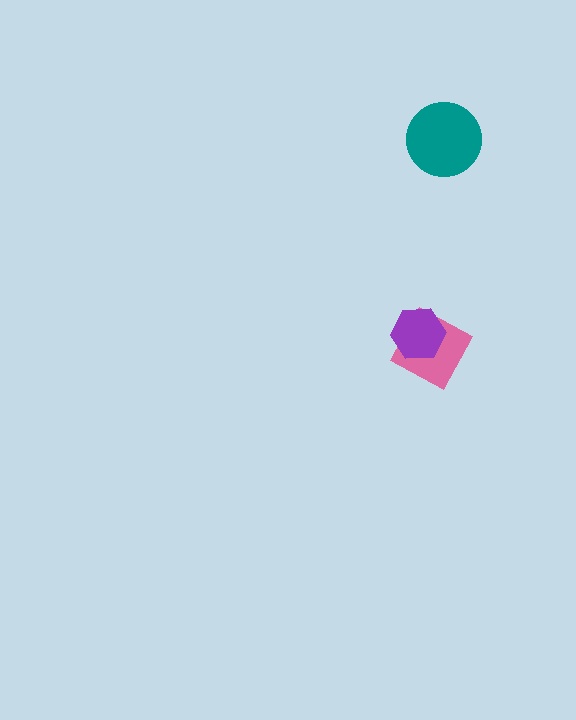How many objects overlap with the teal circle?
0 objects overlap with the teal circle.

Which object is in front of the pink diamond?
The purple hexagon is in front of the pink diamond.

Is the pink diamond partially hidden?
Yes, it is partially covered by another shape.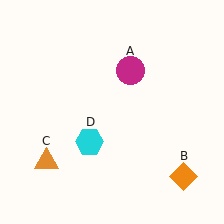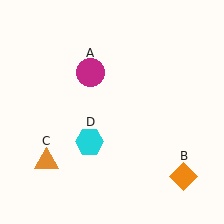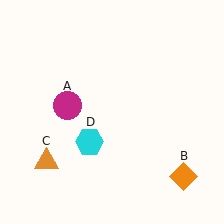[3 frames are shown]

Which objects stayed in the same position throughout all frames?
Orange diamond (object B) and orange triangle (object C) and cyan hexagon (object D) remained stationary.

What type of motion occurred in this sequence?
The magenta circle (object A) rotated counterclockwise around the center of the scene.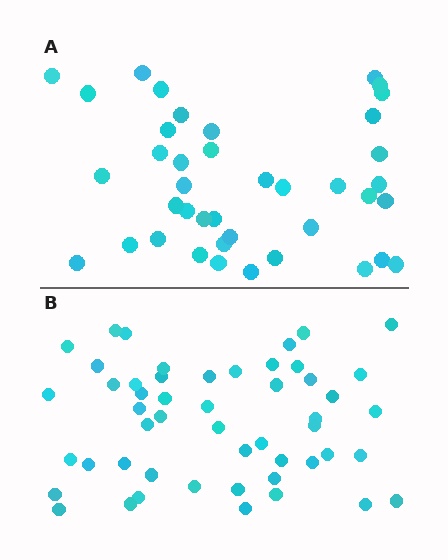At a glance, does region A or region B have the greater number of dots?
Region B (the bottom region) has more dots.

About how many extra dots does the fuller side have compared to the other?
Region B has roughly 12 or so more dots than region A.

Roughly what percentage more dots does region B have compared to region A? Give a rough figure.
About 30% more.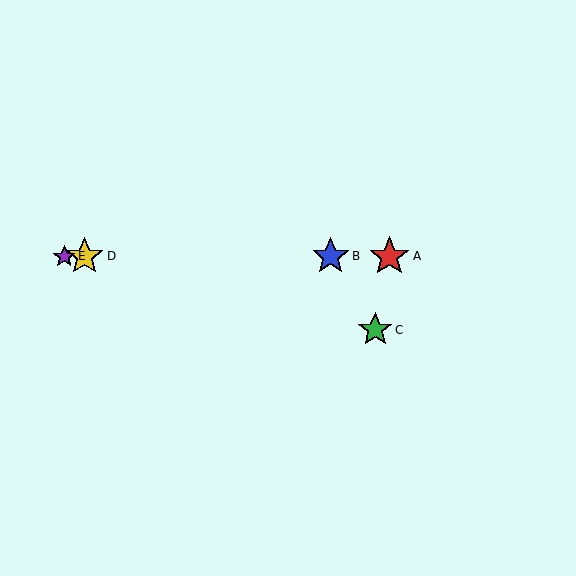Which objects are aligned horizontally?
Objects A, B, D, E are aligned horizontally.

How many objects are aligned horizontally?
4 objects (A, B, D, E) are aligned horizontally.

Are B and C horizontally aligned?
No, B is at y≈256 and C is at y≈330.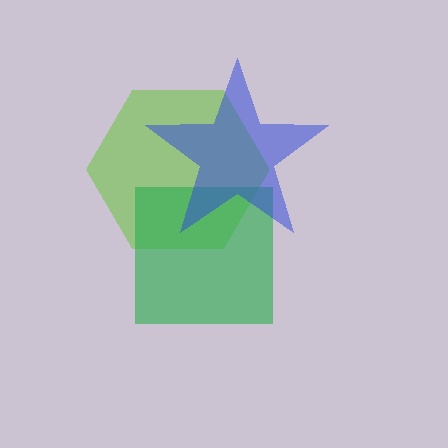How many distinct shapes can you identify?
There are 3 distinct shapes: a lime hexagon, a green square, a blue star.